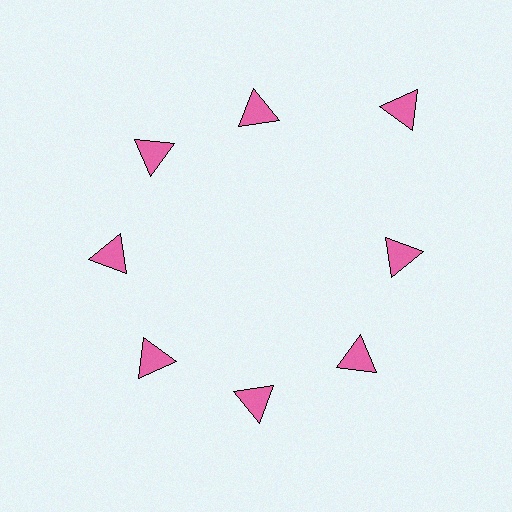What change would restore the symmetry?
The symmetry would be restored by moving it inward, back onto the ring so that all 8 triangles sit at equal angles and equal distance from the center.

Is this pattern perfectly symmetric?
No. The 8 pink triangles are arranged in a ring, but one element near the 2 o'clock position is pushed outward from the center, breaking the 8-fold rotational symmetry.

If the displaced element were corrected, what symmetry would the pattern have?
It would have 8-fold rotational symmetry — the pattern would map onto itself every 45 degrees.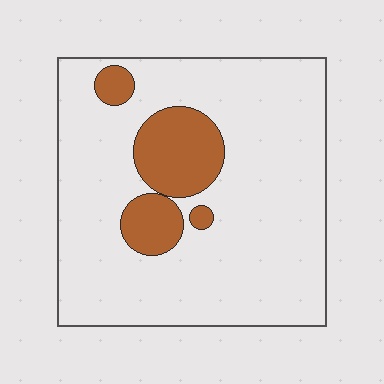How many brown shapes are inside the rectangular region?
4.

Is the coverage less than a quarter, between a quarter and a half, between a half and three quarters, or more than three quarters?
Less than a quarter.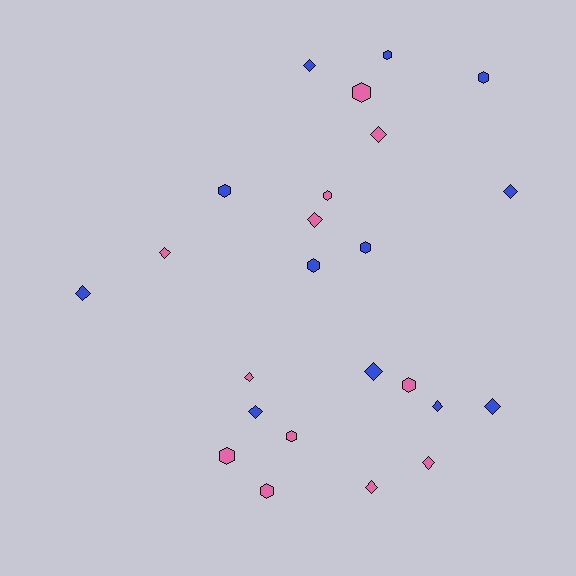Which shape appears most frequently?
Diamond, with 13 objects.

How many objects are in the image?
There are 24 objects.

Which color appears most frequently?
Pink, with 12 objects.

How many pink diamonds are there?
There are 6 pink diamonds.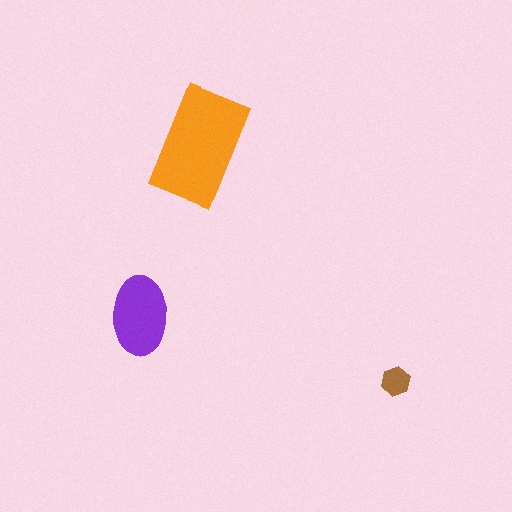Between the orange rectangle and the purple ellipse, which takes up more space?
The orange rectangle.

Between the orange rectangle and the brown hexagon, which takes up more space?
The orange rectangle.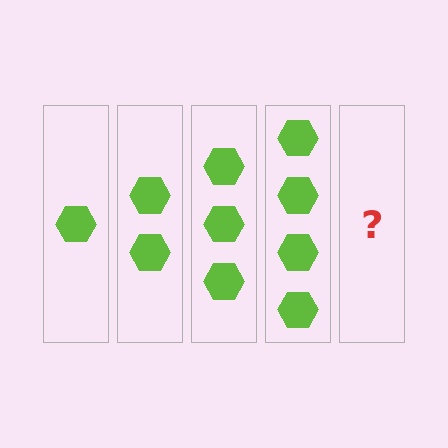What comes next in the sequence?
The next element should be 5 hexagons.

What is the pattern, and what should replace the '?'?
The pattern is that each step adds one more hexagon. The '?' should be 5 hexagons.